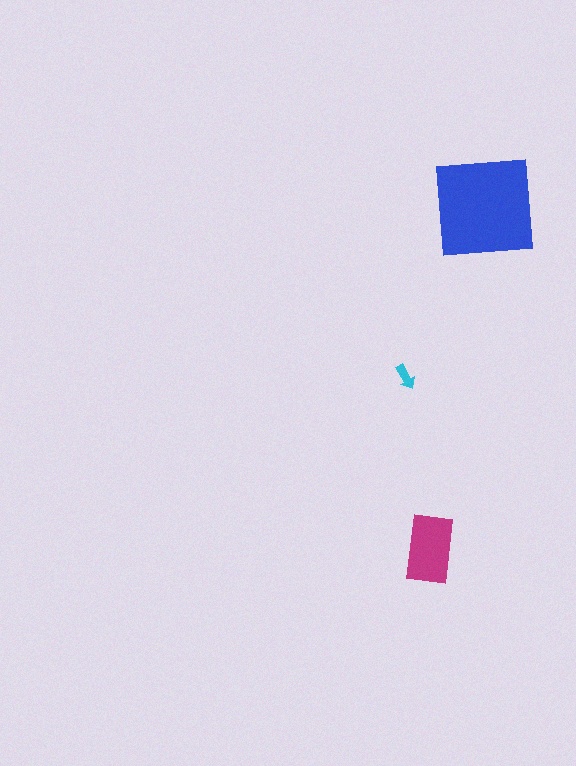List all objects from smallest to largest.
The cyan arrow, the magenta rectangle, the blue square.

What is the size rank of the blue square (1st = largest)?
1st.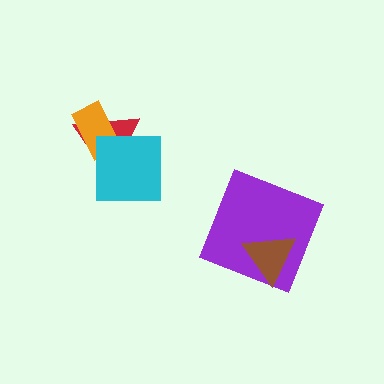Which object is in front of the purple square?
The brown triangle is in front of the purple square.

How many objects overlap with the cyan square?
2 objects overlap with the cyan square.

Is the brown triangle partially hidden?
No, no other shape covers it.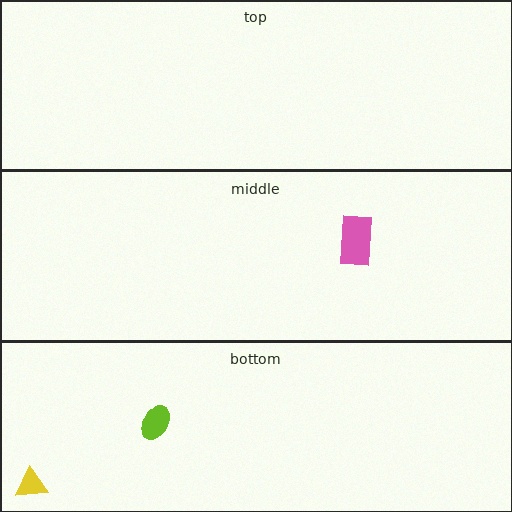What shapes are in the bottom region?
The yellow triangle, the lime ellipse.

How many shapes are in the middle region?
1.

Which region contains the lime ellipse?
The bottom region.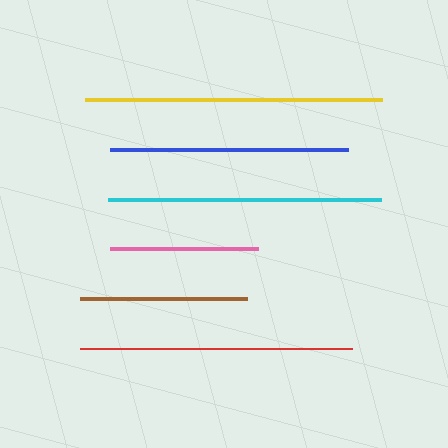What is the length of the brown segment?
The brown segment is approximately 167 pixels long.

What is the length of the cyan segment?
The cyan segment is approximately 273 pixels long.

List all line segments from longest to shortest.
From longest to shortest: yellow, cyan, red, blue, brown, pink.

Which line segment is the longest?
The yellow line is the longest at approximately 297 pixels.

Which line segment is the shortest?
The pink line is the shortest at approximately 148 pixels.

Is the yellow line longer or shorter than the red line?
The yellow line is longer than the red line.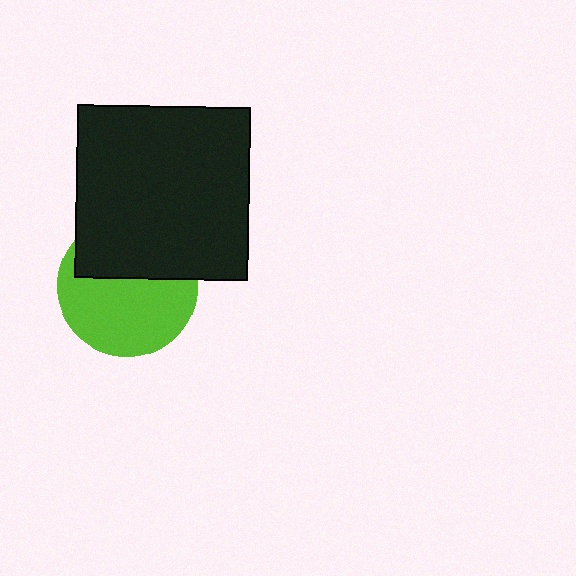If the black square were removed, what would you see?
You would see the complete lime circle.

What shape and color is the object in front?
The object in front is a black square.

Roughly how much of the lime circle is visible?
About half of it is visible (roughly 60%).